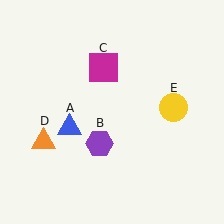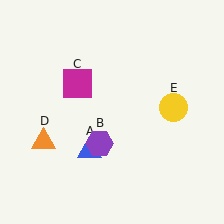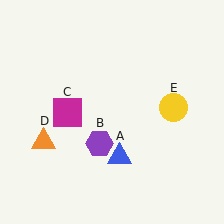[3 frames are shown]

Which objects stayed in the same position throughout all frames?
Purple hexagon (object B) and orange triangle (object D) and yellow circle (object E) remained stationary.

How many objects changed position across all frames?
2 objects changed position: blue triangle (object A), magenta square (object C).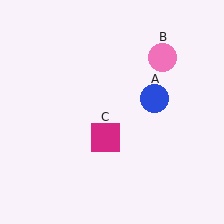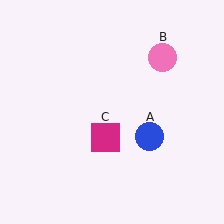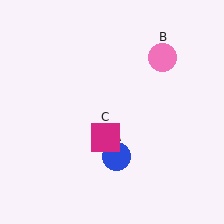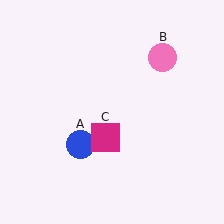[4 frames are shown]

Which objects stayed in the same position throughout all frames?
Pink circle (object B) and magenta square (object C) remained stationary.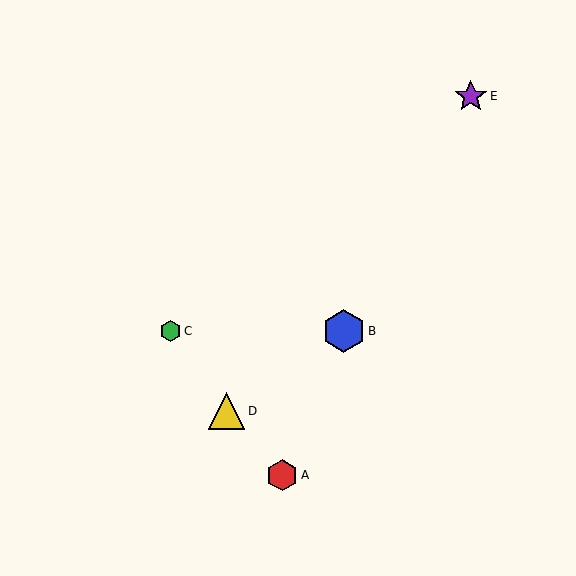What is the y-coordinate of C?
Object C is at y≈331.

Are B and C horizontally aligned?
Yes, both are at y≈331.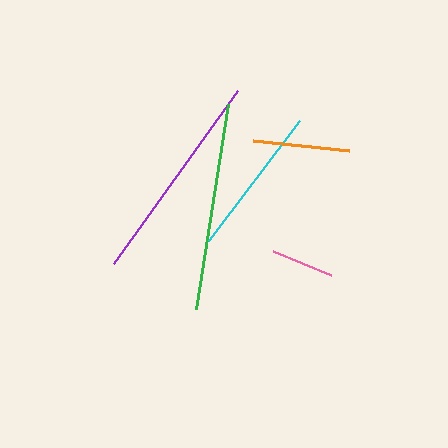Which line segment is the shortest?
The pink line is the shortest at approximately 63 pixels.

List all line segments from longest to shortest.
From longest to shortest: purple, green, cyan, orange, pink.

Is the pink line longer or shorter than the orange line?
The orange line is longer than the pink line.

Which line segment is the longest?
The purple line is the longest at approximately 213 pixels.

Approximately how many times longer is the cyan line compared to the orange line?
The cyan line is approximately 1.6 times the length of the orange line.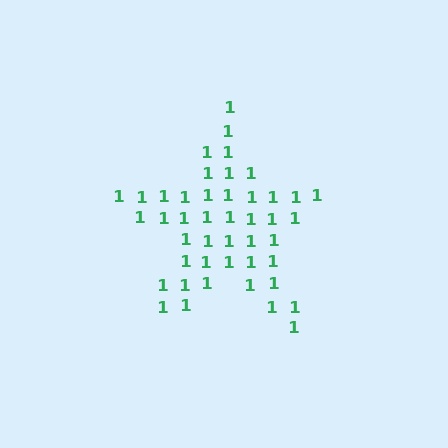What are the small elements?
The small elements are digit 1's.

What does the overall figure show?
The overall figure shows a star.